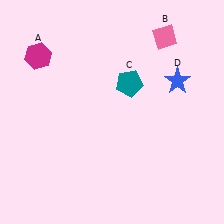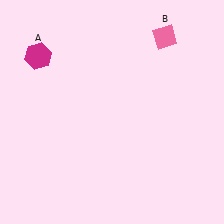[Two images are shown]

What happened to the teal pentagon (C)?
The teal pentagon (C) was removed in Image 2. It was in the top-right area of Image 1.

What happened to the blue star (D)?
The blue star (D) was removed in Image 2. It was in the top-right area of Image 1.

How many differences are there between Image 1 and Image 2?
There are 2 differences between the two images.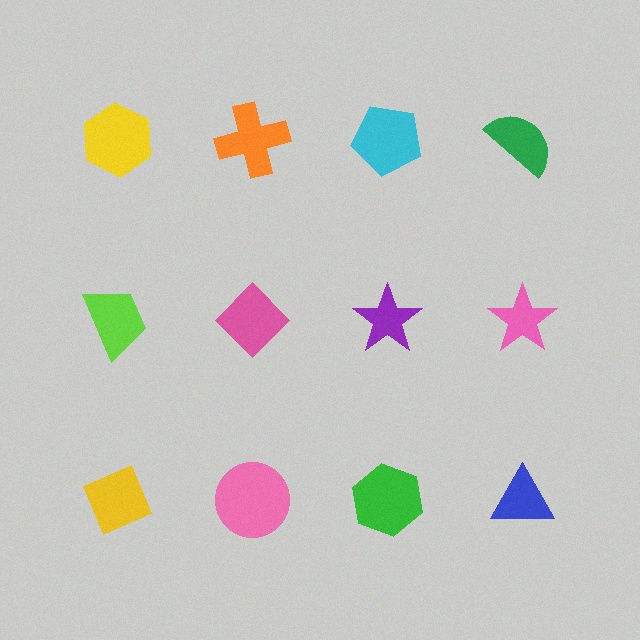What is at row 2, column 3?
A purple star.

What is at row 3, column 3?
A green hexagon.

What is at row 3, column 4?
A blue triangle.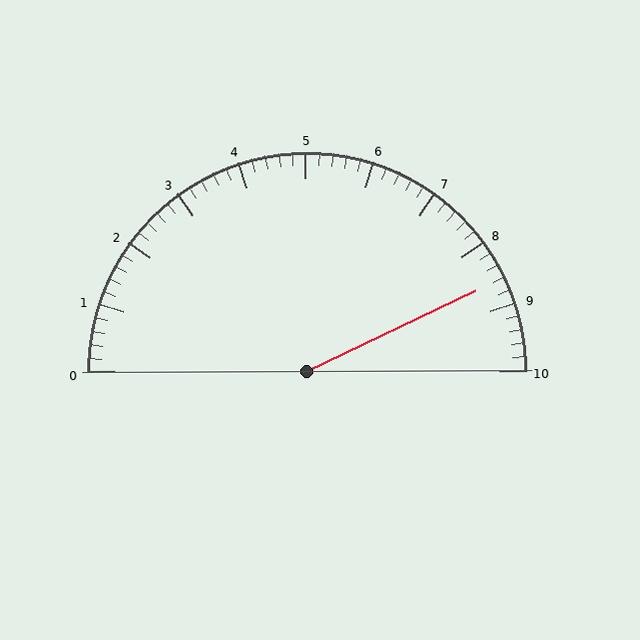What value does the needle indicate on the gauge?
The needle indicates approximately 8.6.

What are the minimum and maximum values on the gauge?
The gauge ranges from 0 to 10.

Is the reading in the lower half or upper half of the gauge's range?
The reading is in the upper half of the range (0 to 10).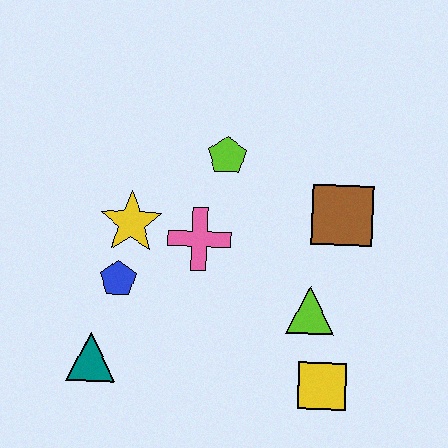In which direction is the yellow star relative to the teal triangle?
The yellow star is above the teal triangle.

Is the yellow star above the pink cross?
Yes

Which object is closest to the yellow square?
The lime triangle is closest to the yellow square.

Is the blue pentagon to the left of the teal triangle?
No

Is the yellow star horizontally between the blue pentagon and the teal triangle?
No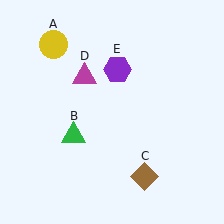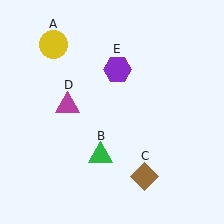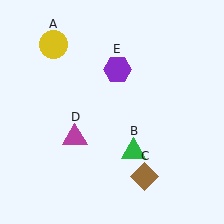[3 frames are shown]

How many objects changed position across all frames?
2 objects changed position: green triangle (object B), magenta triangle (object D).